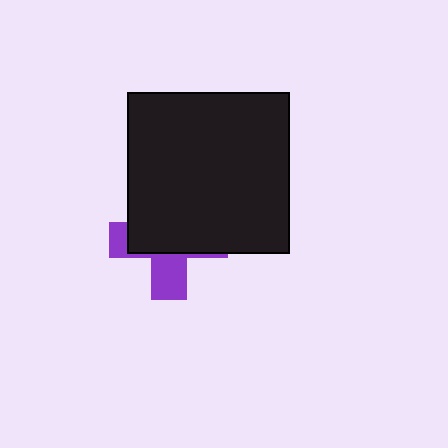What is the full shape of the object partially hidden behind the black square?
The partially hidden object is a purple cross.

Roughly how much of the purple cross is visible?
A small part of it is visible (roughly 36%).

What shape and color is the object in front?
The object in front is a black square.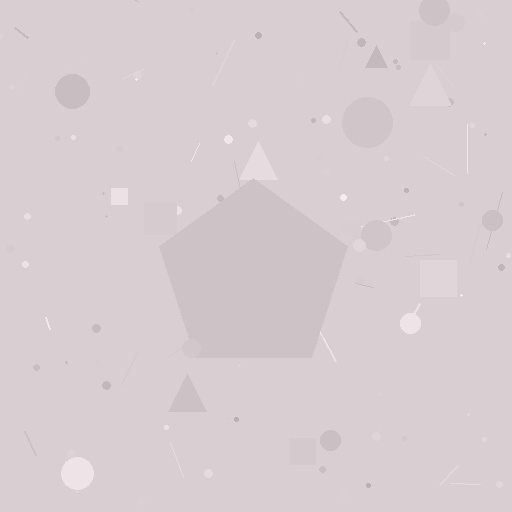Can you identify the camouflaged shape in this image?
The camouflaged shape is a pentagon.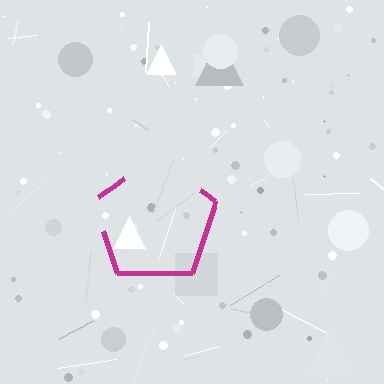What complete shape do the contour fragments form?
The contour fragments form a pentagon.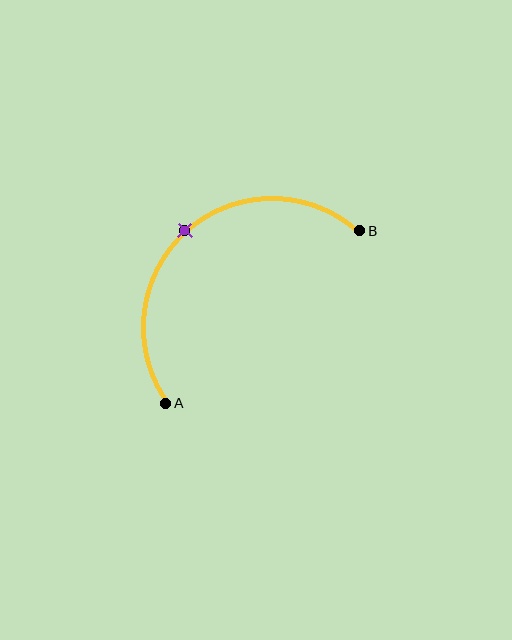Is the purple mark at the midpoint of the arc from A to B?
Yes. The purple mark lies on the arc at equal arc-length from both A and B — it is the arc midpoint.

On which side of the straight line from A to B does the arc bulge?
The arc bulges above and to the left of the straight line connecting A and B.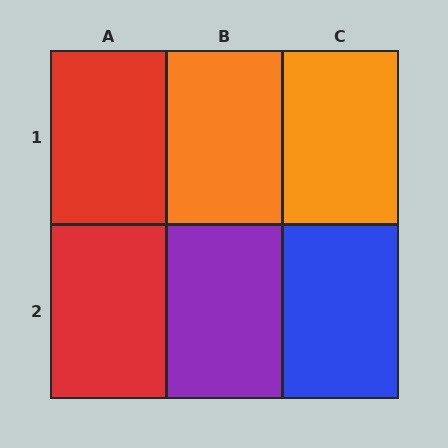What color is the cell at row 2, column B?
Purple.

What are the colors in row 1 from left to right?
Red, orange, orange.